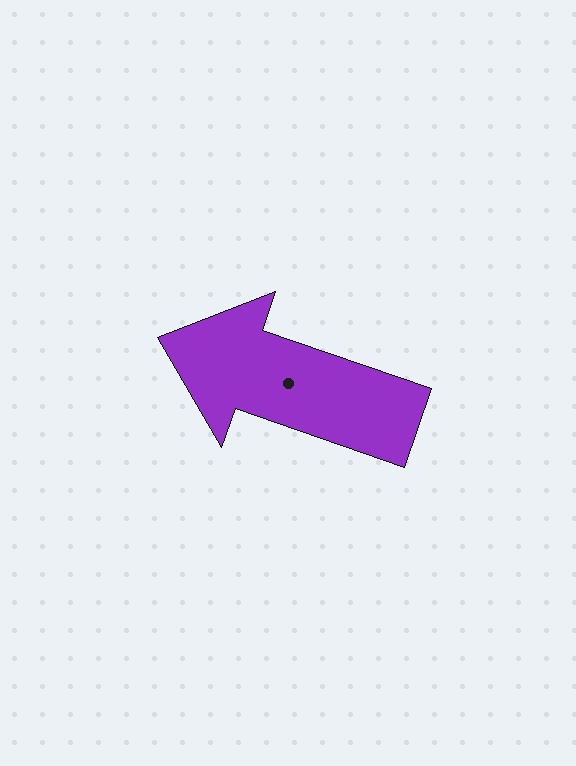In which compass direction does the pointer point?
West.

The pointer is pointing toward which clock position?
Roughly 10 o'clock.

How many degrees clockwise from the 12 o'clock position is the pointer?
Approximately 289 degrees.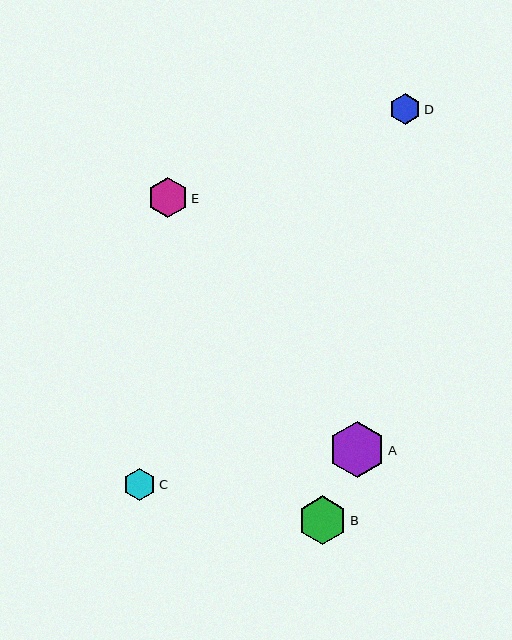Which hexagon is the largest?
Hexagon A is the largest with a size of approximately 56 pixels.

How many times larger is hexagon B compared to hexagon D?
Hexagon B is approximately 1.6 times the size of hexagon D.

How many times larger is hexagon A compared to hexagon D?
Hexagon A is approximately 1.8 times the size of hexagon D.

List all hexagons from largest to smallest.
From largest to smallest: A, B, E, C, D.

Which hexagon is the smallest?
Hexagon D is the smallest with a size of approximately 31 pixels.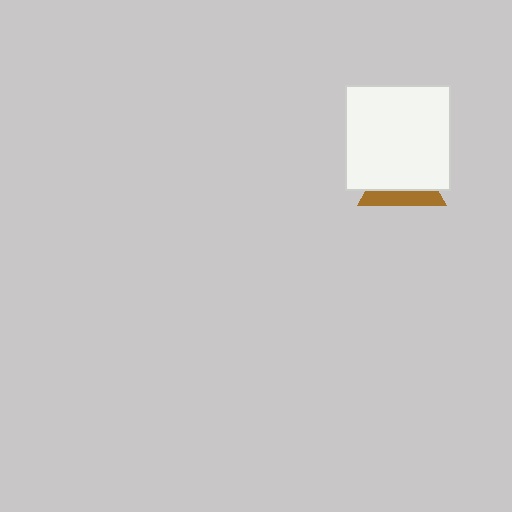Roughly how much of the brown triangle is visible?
A small part of it is visible (roughly 33%).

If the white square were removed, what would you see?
You would see the complete brown triangle.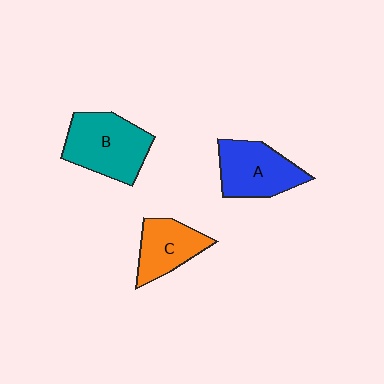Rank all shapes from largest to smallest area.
From largest to smallest: B (teal), A (blue), C (orange).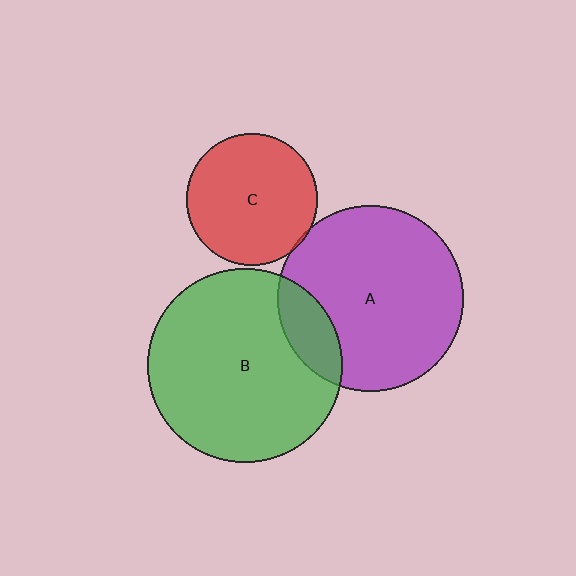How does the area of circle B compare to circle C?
Approximately 2.2 times.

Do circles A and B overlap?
Yes.